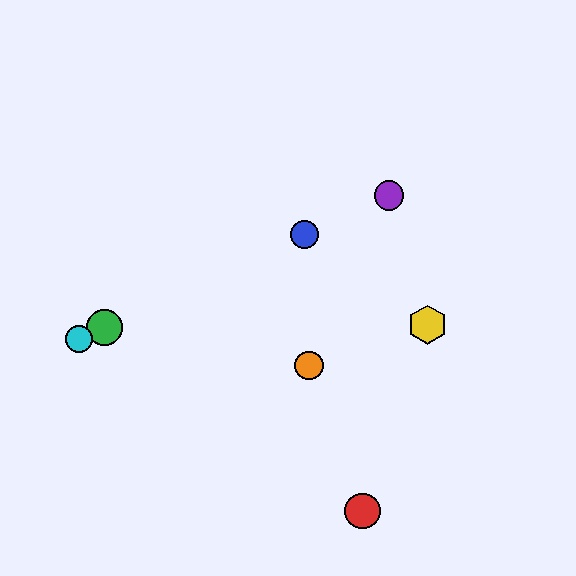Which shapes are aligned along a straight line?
The blue circle, the green circle, the purple circle, the cyan circle are aligned along a straight line.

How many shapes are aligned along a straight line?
4 shapes (the blue circle, the green circle, the purple circle, the cyan circle) are aligned along a straight line.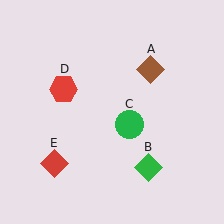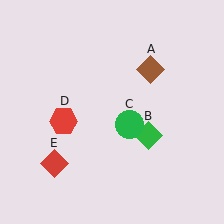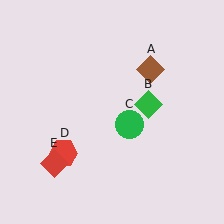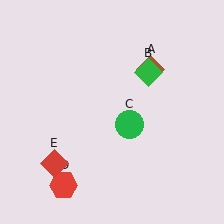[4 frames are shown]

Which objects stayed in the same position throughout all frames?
Brown diamond (object A) and green circle (object C) and red diamond (object E) remained stationary.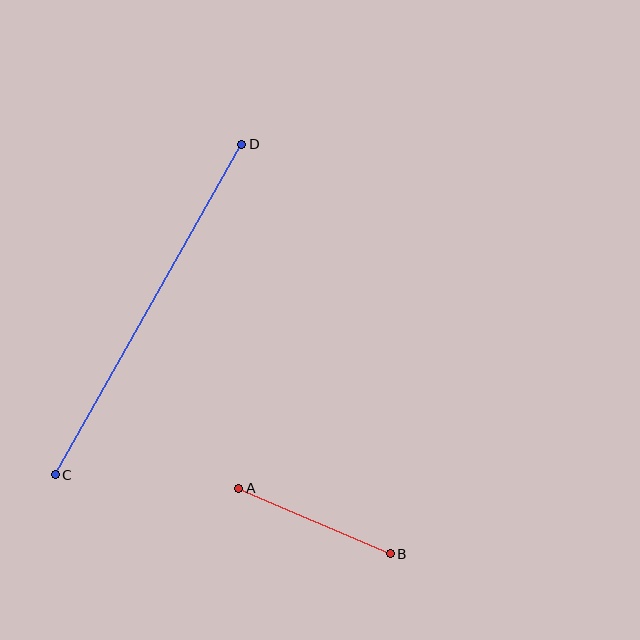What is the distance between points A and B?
The distance is approximately 165 pixels.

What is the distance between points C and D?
The distance is approximately 379 pixels.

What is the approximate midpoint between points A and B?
The midpoint is at approximately (315, 521) pixels.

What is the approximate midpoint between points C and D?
The midpoint is at approximately (149, 310) pixels.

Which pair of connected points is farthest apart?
Points C and D are farthest apart.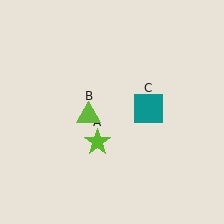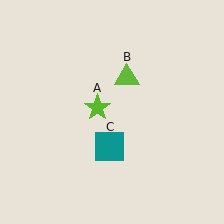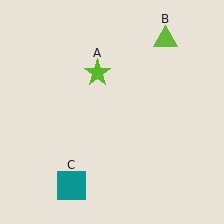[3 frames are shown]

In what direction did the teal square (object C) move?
The teal square (object C) moved down and to the left.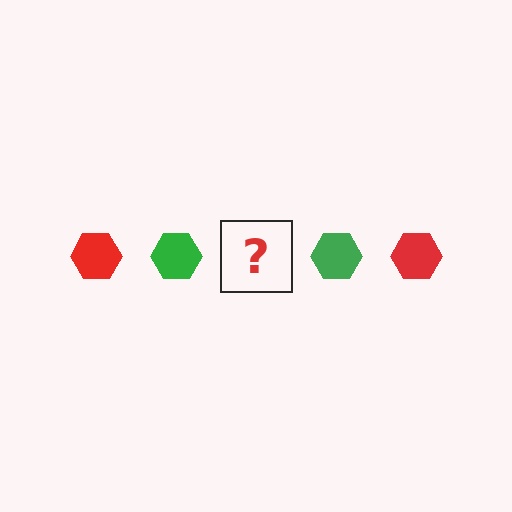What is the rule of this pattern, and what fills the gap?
The rule is that the pattern cycles through red, green hexagons. The gap should be filled with a red hexagon.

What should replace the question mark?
The question mark should be replaced with a red hexagon.